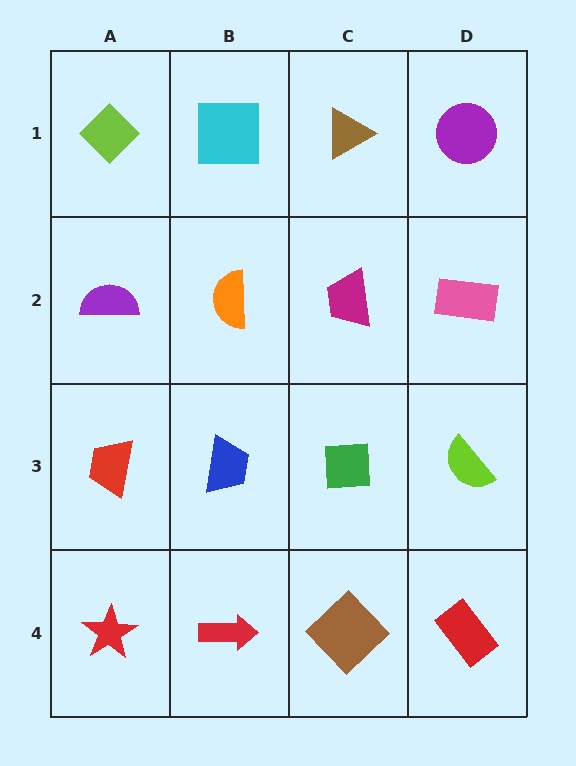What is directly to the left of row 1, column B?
A lime diamond.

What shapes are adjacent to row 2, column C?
A brown triangle (row 1, column C), a green square (row 3, column C), an orange semicircle (row 2, column B), a pink rectangle (row 2, column D).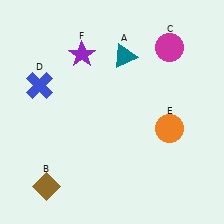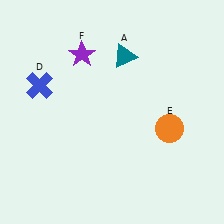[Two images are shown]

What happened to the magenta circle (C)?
The magenta circle (C) was removed in Image 2. It was in the top-right area of Image 1.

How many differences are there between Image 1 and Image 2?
There are 2 differences between the two images.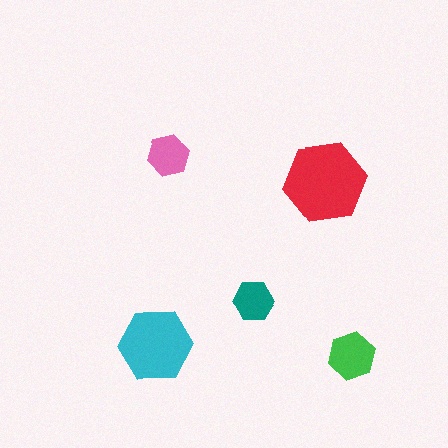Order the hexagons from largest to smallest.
the red one, the cyan one, the green one, the pink one, the teal one.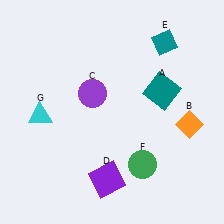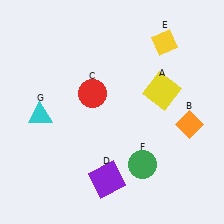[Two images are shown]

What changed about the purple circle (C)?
In Image 1, C is purple. In Image 2, it changed to red.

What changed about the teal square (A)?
In Image 1, A is teal. In Image 2, it changed to yellow.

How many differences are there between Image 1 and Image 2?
There are 3 differences between the two images.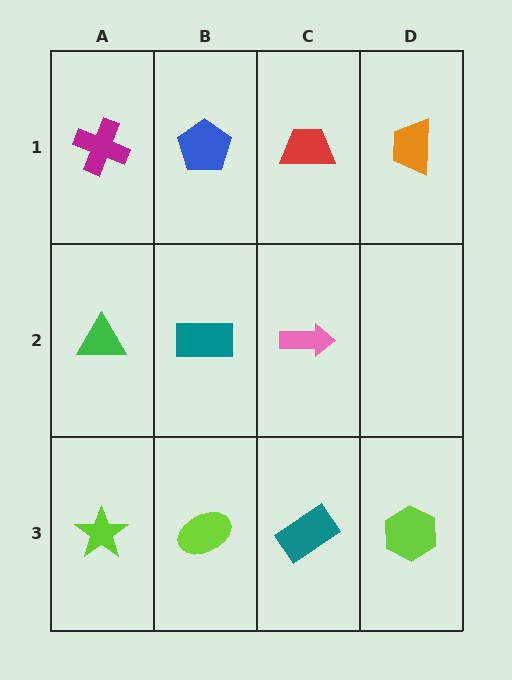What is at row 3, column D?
A lime hexagon.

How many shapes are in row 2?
3 shapes.